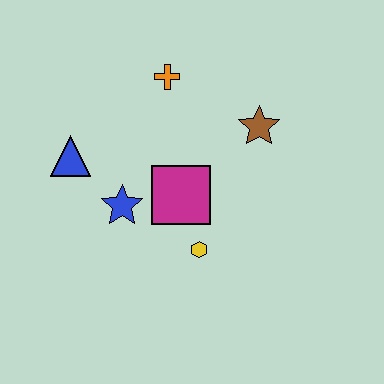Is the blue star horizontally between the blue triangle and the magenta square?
Yes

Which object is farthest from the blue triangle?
The brown star is farthest from the blue triangle.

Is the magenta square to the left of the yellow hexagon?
Yes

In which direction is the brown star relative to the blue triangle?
The brown star is to the right of the blue triangle.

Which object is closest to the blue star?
The magenta square is closest to the blue star.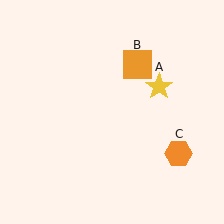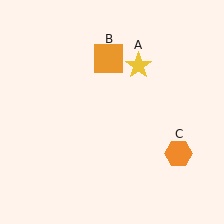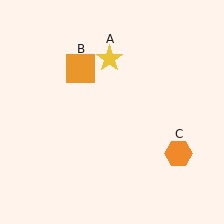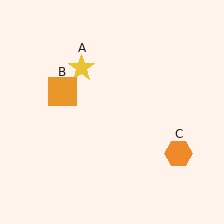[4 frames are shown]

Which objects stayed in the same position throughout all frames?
Orange hexagon (object C) remained stationary.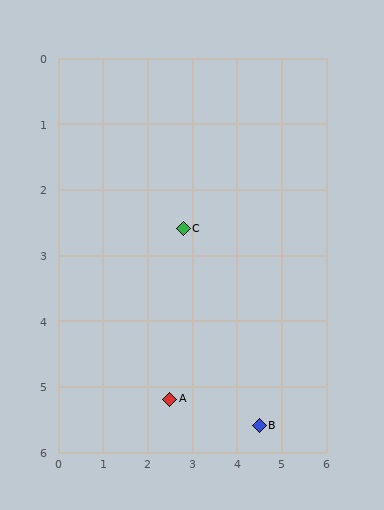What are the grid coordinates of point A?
Point A is at approximately (2.5, 5.2).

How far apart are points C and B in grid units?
Points C and B are about 3.4 grid units apart.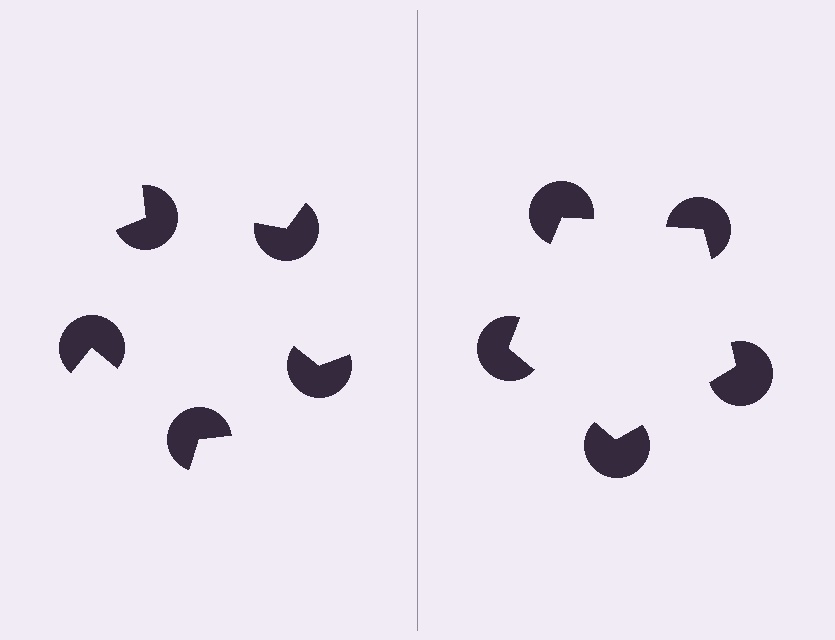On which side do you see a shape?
An illusory pentagon appears on the right side. On the left side the wedge cuts are rotated, so no coherent shape forms.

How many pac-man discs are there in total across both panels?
10 — 5 on each side.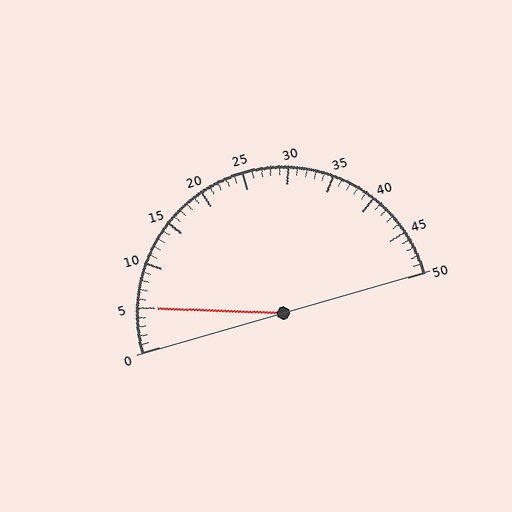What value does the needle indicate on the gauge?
The needle indicates approximately 5.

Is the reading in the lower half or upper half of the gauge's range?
The reading is in the lower half of the range (0 to 50).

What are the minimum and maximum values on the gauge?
The gauge ranges from 0 to 50.